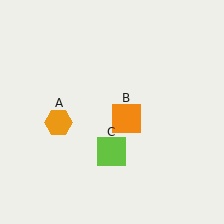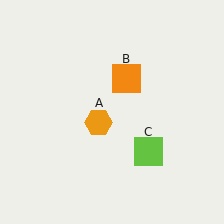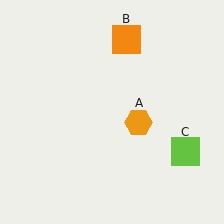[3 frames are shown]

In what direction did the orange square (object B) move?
The orange square (object B) moved up.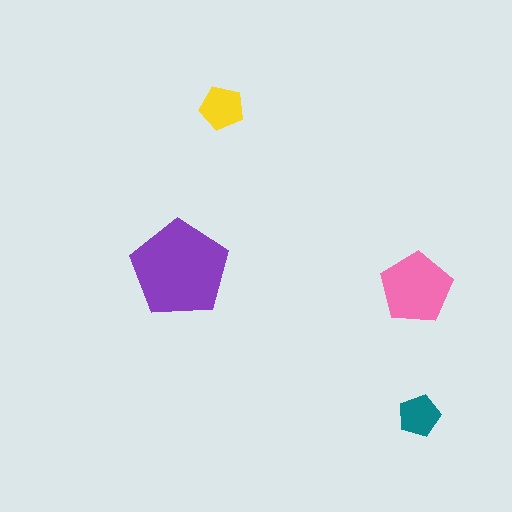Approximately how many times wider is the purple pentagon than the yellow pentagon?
About 2 times wider.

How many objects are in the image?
There are 4 objects in the image.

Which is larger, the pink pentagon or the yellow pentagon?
The pink one.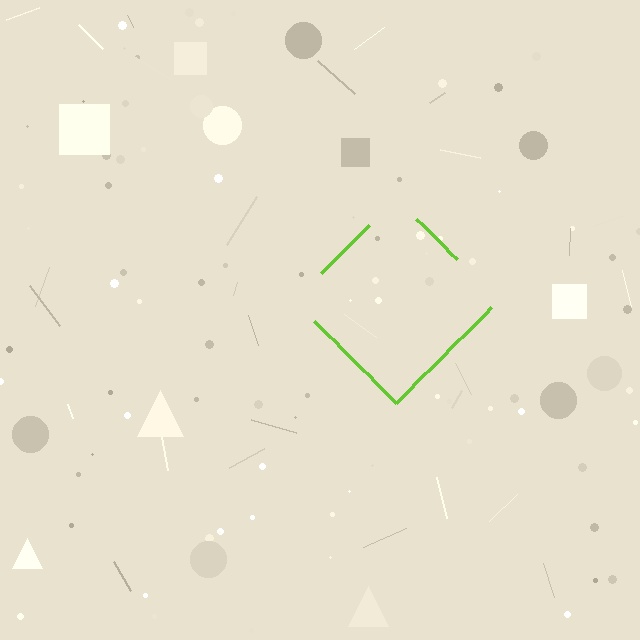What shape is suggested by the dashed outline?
The dashed outline suggests a diamond.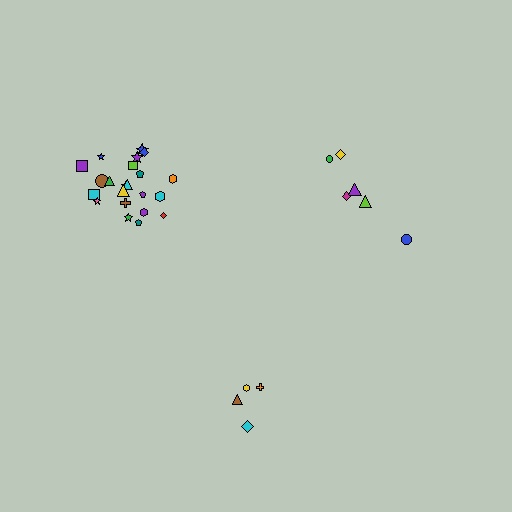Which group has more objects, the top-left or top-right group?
The top-left group.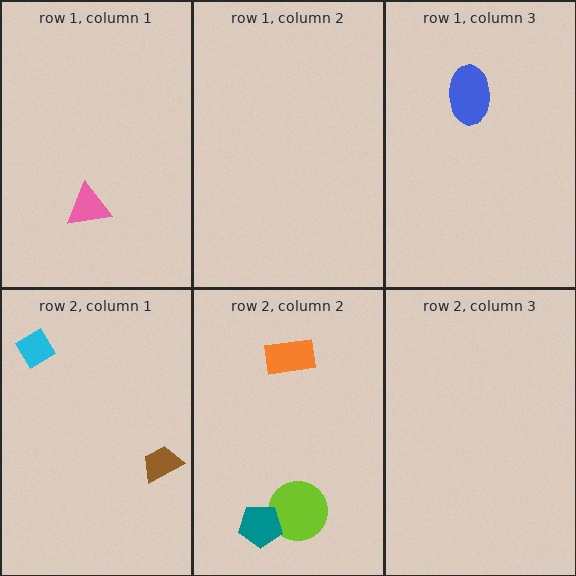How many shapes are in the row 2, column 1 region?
2.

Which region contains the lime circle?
The row 2, column 2 region.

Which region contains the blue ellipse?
The row 1, column 3 region.